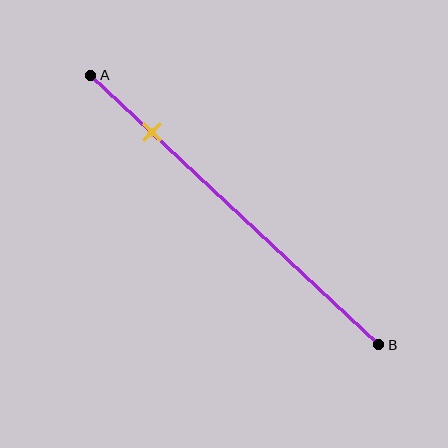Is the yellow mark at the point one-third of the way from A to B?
No, the mark is at about 20% from A, not at the 33% one-third point.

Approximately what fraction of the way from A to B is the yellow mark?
The yellow mark is approximately 20% of the way from A to B.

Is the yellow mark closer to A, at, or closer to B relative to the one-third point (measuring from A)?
The yellow mark is closer to point A than the one-third point of segment AB.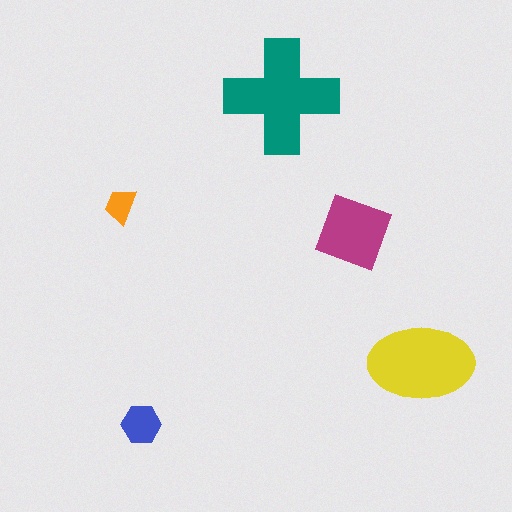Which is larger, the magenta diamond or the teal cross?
The teal cross.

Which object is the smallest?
The orange trapezoid.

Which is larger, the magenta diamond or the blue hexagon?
The magenta diamond.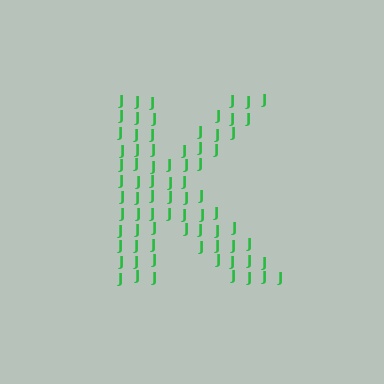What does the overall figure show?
The overall figure shows the letter K.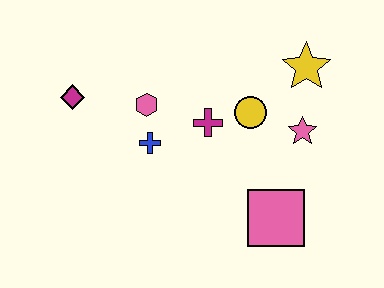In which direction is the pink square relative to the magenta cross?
The pink square is below the magenta cross.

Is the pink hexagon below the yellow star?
Yes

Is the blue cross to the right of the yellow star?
No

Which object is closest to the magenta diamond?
The pink hexagon is closest to the magenta diamond.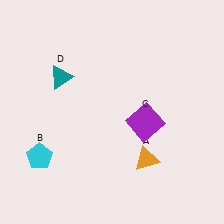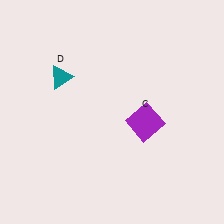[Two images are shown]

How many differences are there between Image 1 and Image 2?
There are 2 differences between the two images.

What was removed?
The orange triangle (A), the cyan pentagon (B) were removed in Image 2.